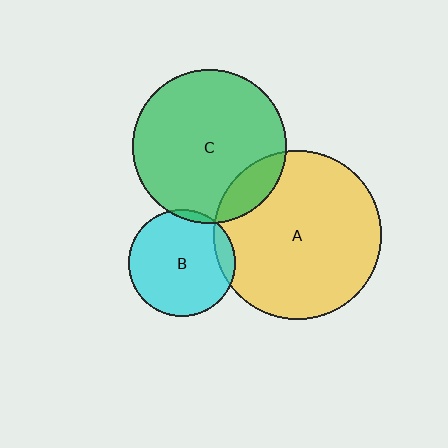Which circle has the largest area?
Circle A (yellow).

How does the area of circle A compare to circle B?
Approximately 2.5 times.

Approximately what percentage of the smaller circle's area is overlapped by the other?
Approximately 10%.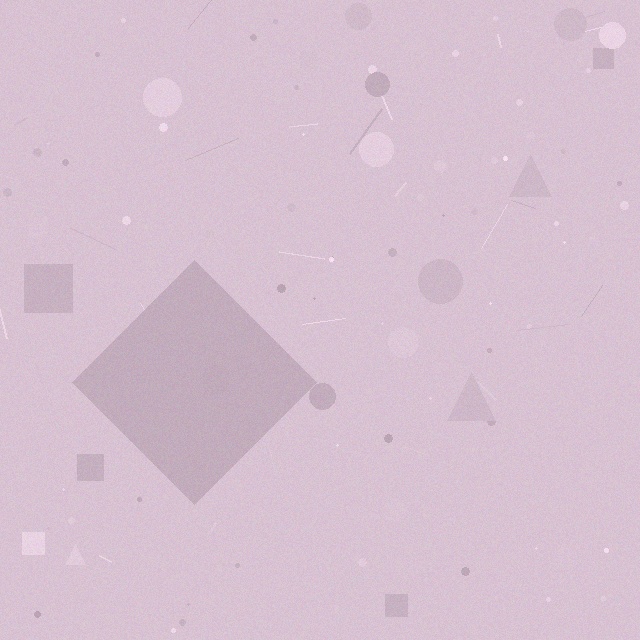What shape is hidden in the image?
A diamond is hidden in the image.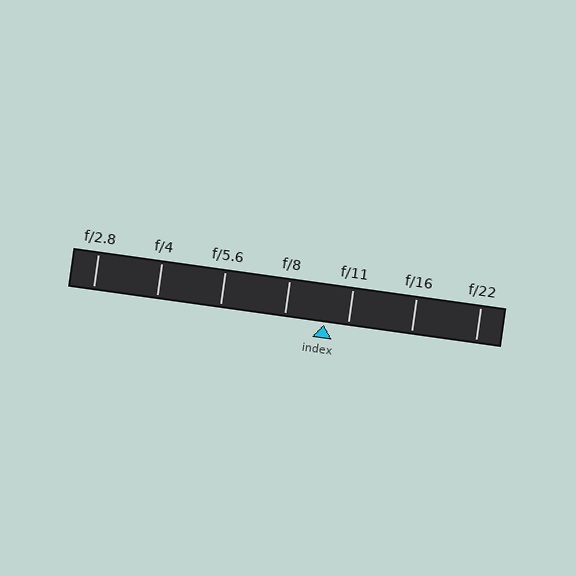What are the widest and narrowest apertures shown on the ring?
The widest aperture shown is f/2.8 and the narrowest is f/22.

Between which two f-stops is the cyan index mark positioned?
The index mark is between f/8 and f/11.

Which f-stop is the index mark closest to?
The index mark is closest to f/11.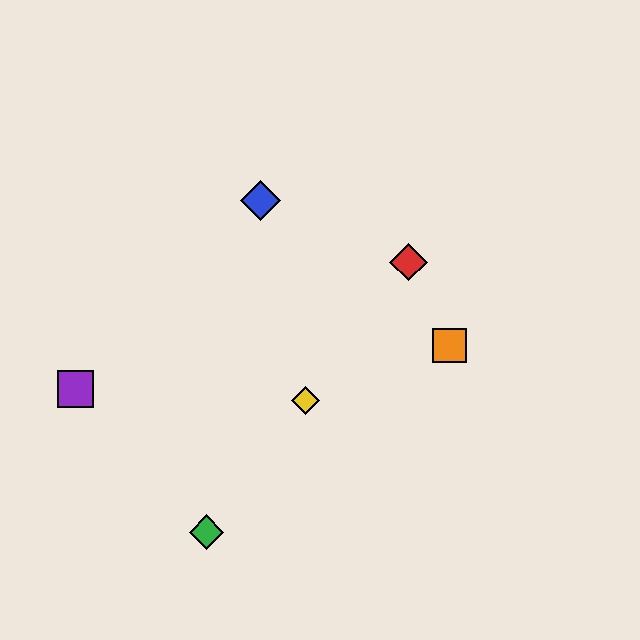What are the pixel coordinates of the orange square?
The orange square is at (449, 345).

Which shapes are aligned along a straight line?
The red diamond, the green diamond, the yellow diamond are aligned along a straight line.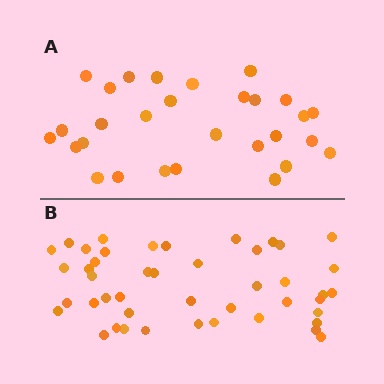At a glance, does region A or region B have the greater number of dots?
Region B (the bottom region) has more dots.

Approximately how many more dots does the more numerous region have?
Region B has approximately 15 more dots than region A.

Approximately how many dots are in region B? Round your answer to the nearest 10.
About 40 dots. (The exact count is 45, which rounds to 40.)